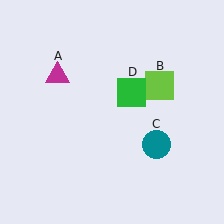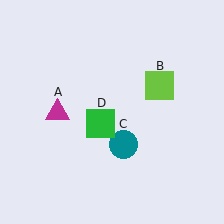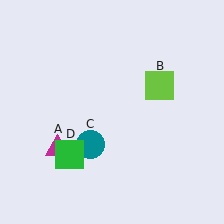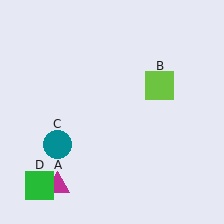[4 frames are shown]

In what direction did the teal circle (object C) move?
The teal circle (object C) moved left.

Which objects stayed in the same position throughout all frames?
Lime square (object B) remained stationary.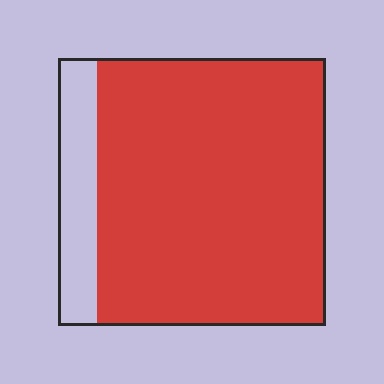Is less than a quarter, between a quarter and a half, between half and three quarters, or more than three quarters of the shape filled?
More than three quarters.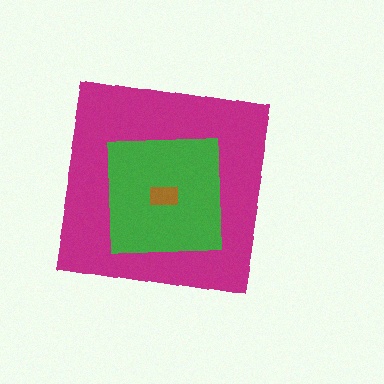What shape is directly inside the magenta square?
The green square.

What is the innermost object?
The brown rectangle.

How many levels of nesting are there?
3.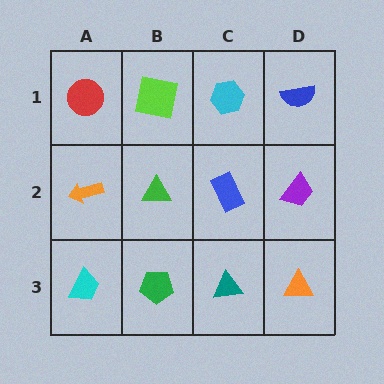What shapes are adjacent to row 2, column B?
A lime square (row 1, column B), a green pentagon (row 3, column B), an orange arrow (row 2, column A), a blue rectangle (row 2, column C).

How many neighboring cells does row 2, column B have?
4.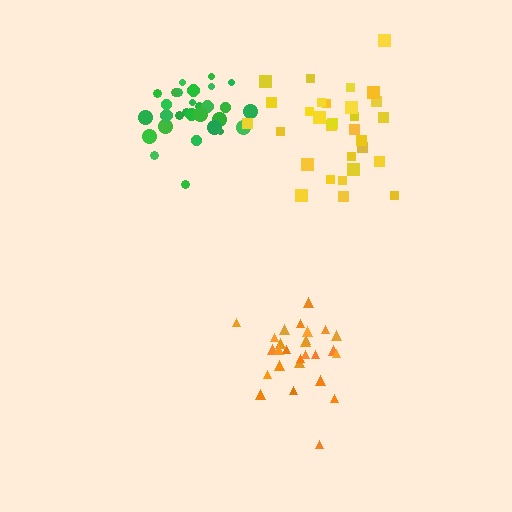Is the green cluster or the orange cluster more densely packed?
Orange.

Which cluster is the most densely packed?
Orange.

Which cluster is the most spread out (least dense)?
Yellow.